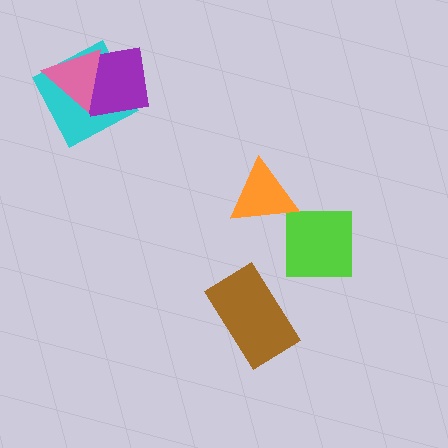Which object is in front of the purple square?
The pink triangle is in front of the purple square.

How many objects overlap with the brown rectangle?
0 objects overlap with the brown rectangle.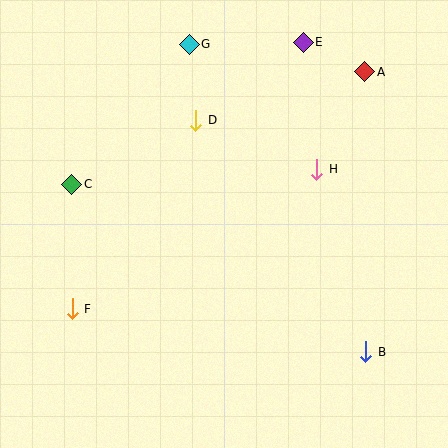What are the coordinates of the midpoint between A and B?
The midpoint between A and B is at (365, 212).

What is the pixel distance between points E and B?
The distance between E and B is 316 pixels.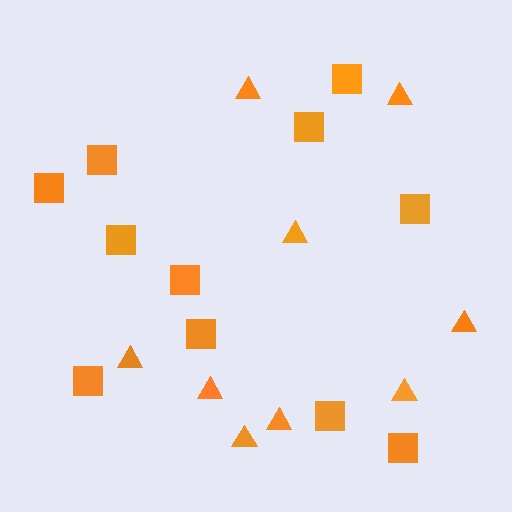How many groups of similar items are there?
There are 2 groups: one group of triangles (9) and one group of squares (11).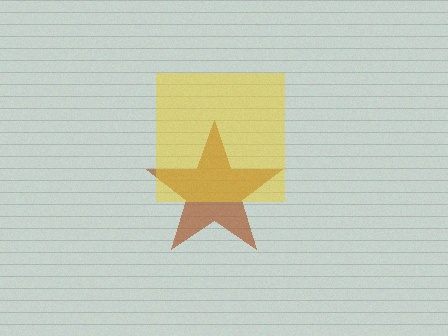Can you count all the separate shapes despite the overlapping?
Yes, there are 2 separate shapes.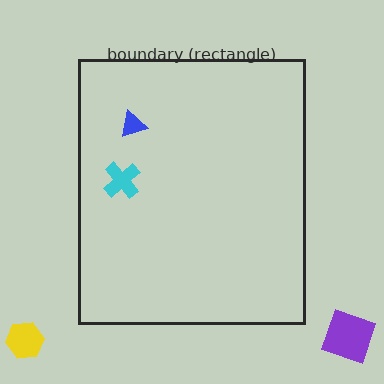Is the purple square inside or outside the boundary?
Outside.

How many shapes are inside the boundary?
2 inside, 2 outside.